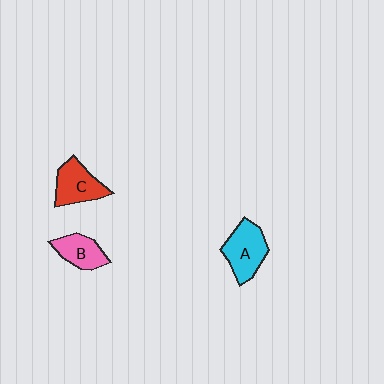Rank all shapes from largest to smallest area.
From largest to smallest: A (cyan), C (red), B (pink).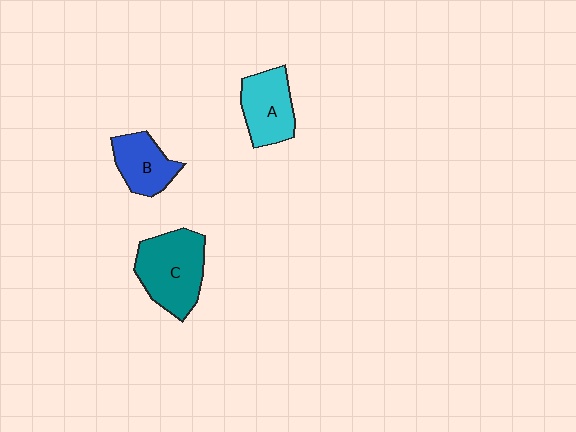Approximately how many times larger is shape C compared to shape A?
Approximately 1.4 times.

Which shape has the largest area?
Shape C (teal).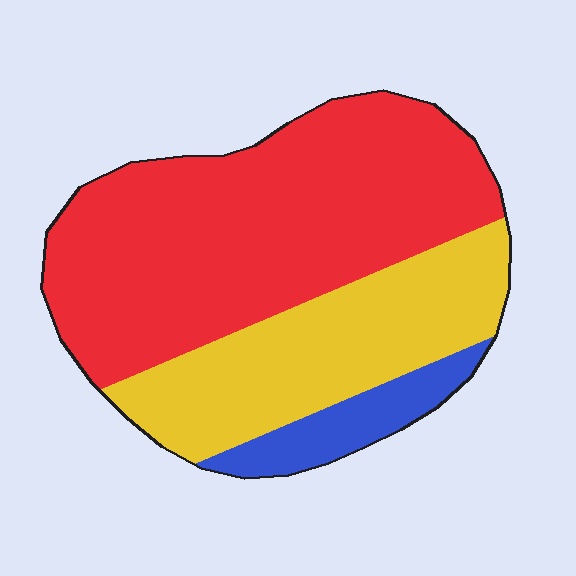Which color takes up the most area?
Red, at roughly 60%.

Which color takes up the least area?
Blue, at roughly 10%.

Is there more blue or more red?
Red.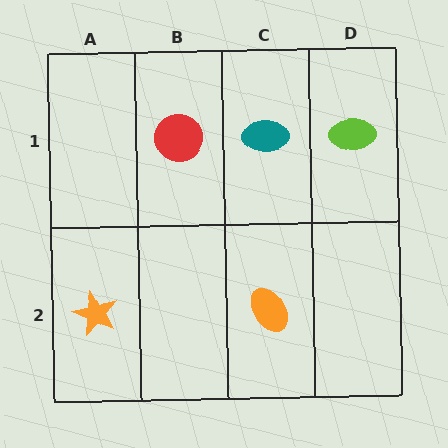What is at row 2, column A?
An orange star.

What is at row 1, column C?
A teal ellipse.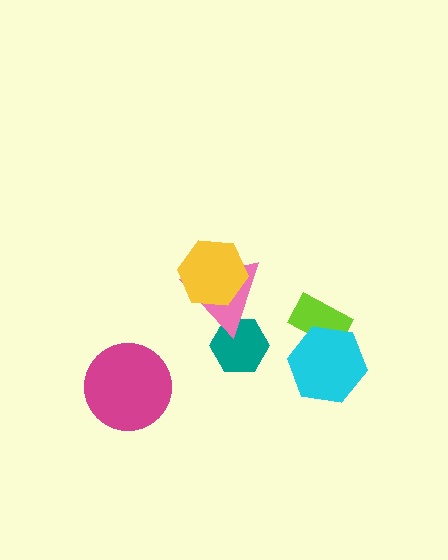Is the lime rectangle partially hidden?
Yes, it is partially covered by another shape.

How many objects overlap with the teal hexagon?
1 object overlaps with the teal hexagon.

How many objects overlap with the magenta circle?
0 objects overlap with the magenta circle.